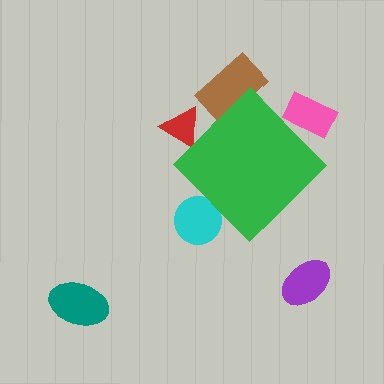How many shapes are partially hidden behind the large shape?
4 shapes are partially hidden.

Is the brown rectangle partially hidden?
Yes, the brown rectangle is partially hidden behind the green diamond.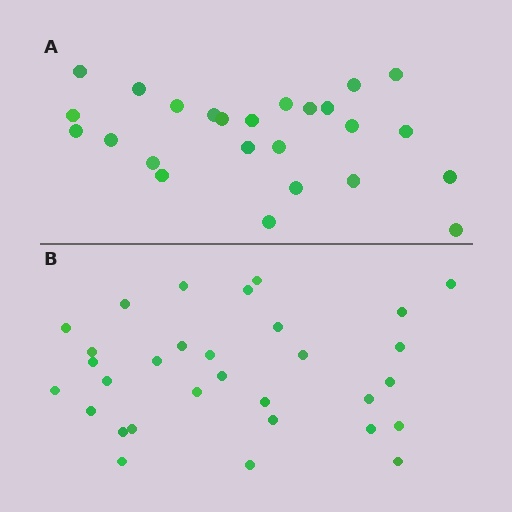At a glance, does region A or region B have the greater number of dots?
Region B (the bottom region) has more dots.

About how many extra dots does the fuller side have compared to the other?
Region B has about 6 more dots than region A.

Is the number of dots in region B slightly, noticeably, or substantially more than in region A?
Region B has only slightly more — the two regions are fairly close. The ratio is roughly 1.2 to 1.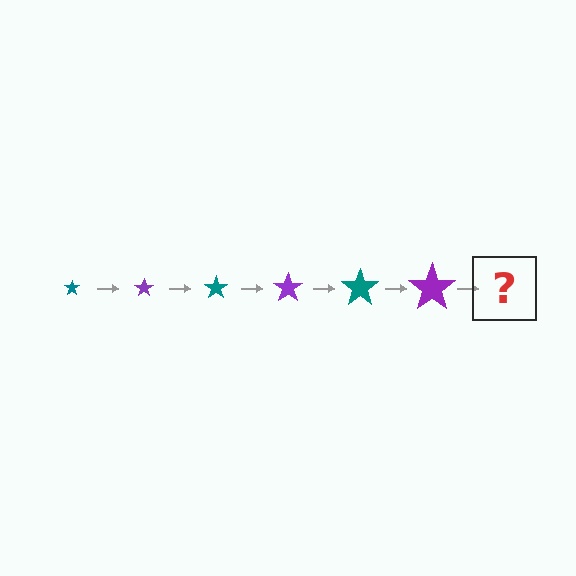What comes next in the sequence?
The next element should be a teal star, larger than the previous one.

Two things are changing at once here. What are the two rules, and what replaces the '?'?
The two rules are that the star grows larger each step and the color cycles through teal and purple. The '?' should be a teal star, larger than the previous one.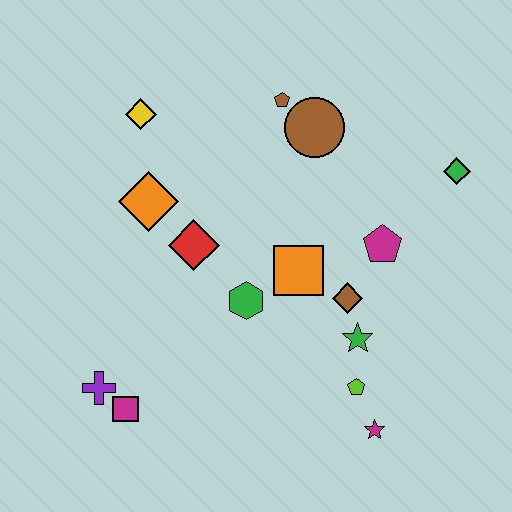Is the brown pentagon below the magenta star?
No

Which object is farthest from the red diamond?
The green diamond is farthest from the red diamond.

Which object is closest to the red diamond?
The orange diamond is closest to the red diamond.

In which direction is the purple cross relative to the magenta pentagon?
The purple cross is to the left of the magenta pentagon.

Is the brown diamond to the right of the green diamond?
No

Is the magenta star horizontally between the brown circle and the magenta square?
No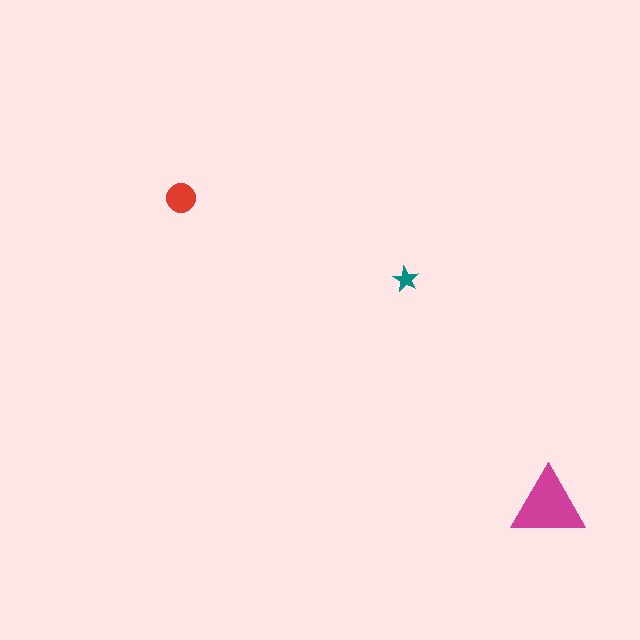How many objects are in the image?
There are 3 objects in the image.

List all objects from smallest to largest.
The teal star, the red circle, the magenta triangle.